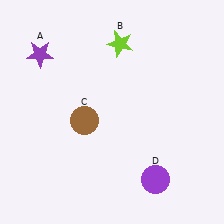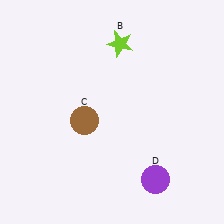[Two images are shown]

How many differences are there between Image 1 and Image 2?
There is 1 difference between the two images.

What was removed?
The purple star (A) was removed in Image 2.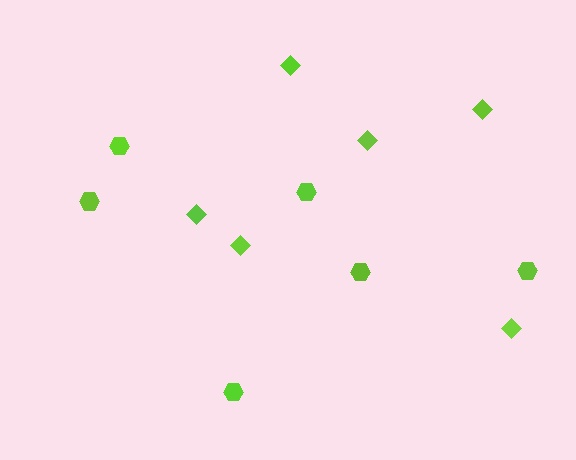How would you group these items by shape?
There are 2 groups: one group of hexagons (6) and one group of diamonds (6).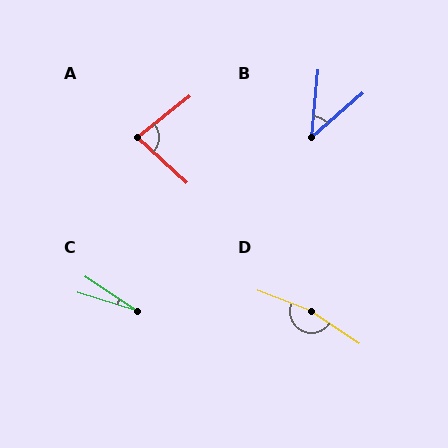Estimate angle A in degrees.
Approximately 81 degrees.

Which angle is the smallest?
C, at approximately 17 degrees.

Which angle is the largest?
D, at approximately 168 degrees.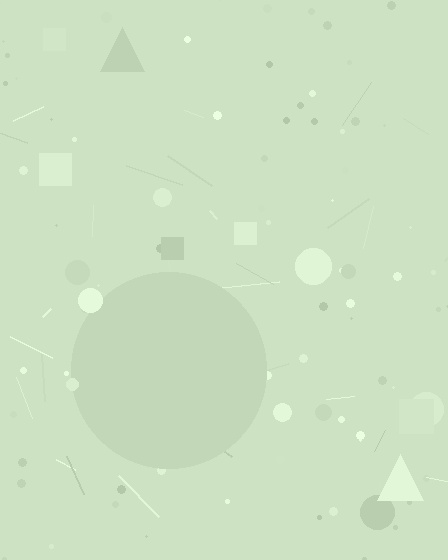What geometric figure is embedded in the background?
A circle is embedded in the background.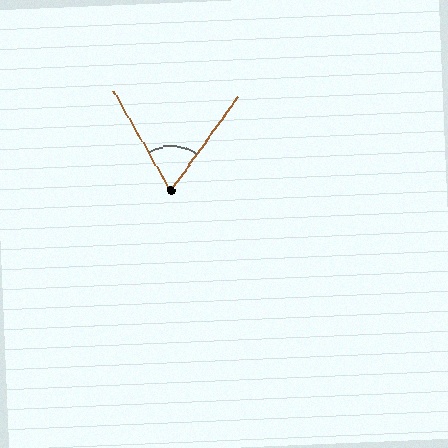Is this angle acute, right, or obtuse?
It is acute.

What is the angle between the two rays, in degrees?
Approximately 66 degrees.